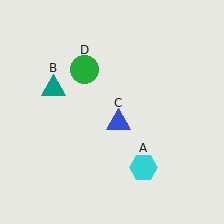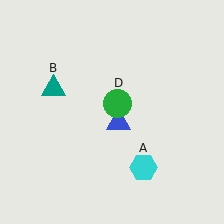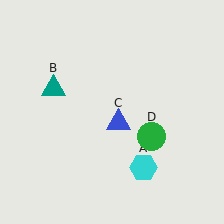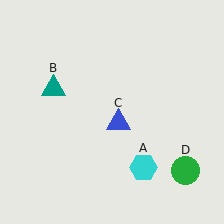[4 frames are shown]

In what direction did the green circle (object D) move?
The green circle (object D) moved down and to the right.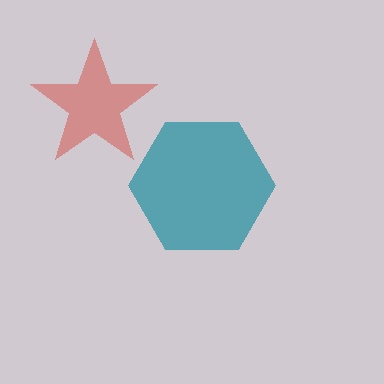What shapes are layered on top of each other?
The layered shapes are: a teal hexagon, a red star.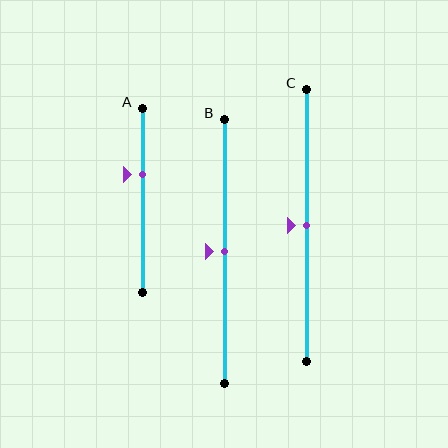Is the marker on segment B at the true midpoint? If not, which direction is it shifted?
Yes, the marker on segment B is at the true midpoint.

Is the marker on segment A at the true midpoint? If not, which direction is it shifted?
No, the marker on segment A is shifted upward by about 14% of the segment length.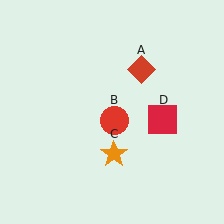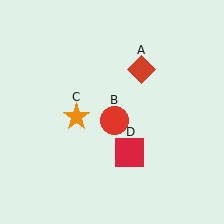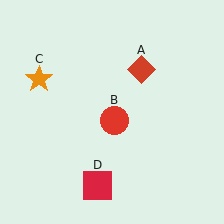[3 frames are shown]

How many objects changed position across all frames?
2 objects changed position: orange star (object C), red square (object D).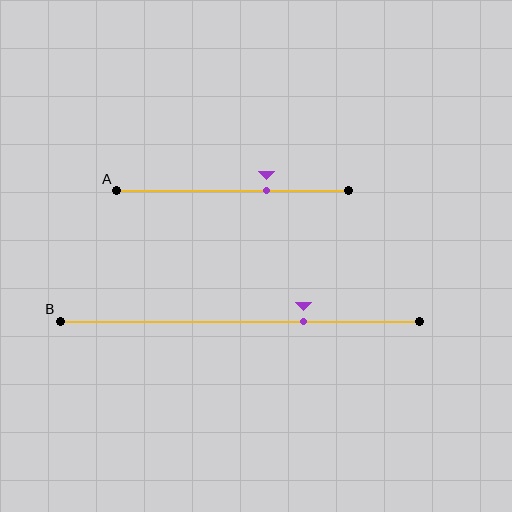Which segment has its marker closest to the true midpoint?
Segment A has its marker closest to the true midpoint.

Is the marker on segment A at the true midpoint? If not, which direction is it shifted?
No, the marker on segment A is shifted to the right by about 15% of the segment length.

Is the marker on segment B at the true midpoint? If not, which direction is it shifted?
No, the marker on segment B is shifted to the right by about 18% of the segment length.